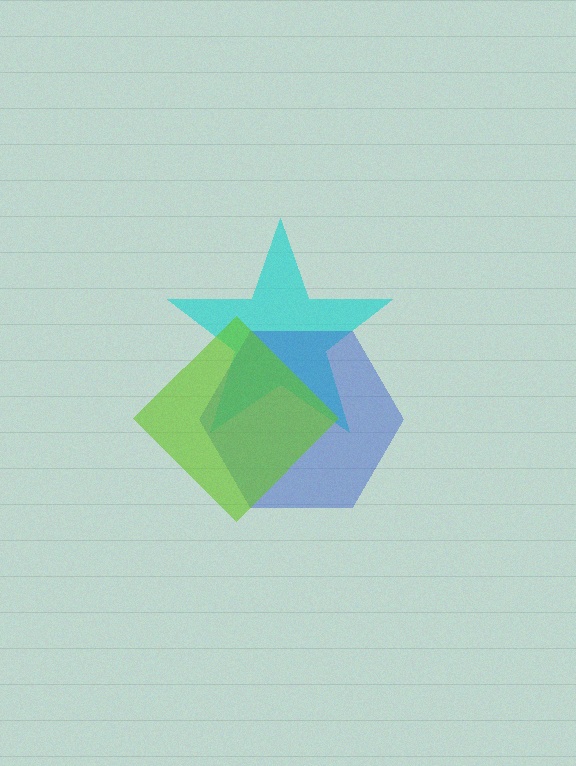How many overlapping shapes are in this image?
There are 3 overlapping shapes in the image.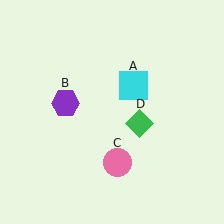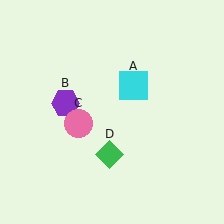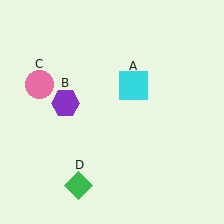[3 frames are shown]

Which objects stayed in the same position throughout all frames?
Cyan square (object A) and purple hexagon (object B) remained stationary.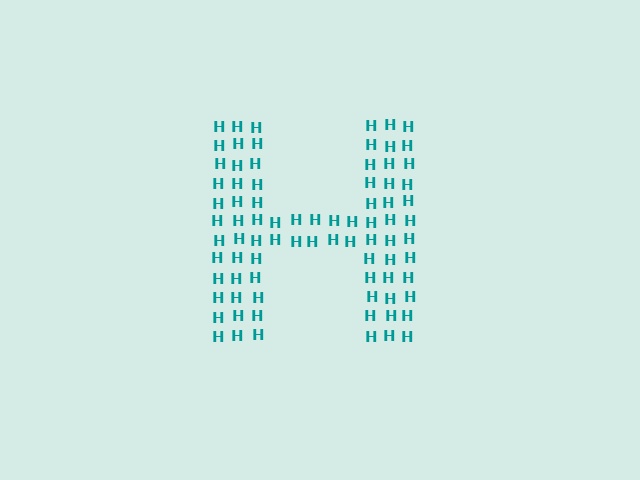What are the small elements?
The small elements are letter H's.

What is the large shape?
The large shape is the letter H.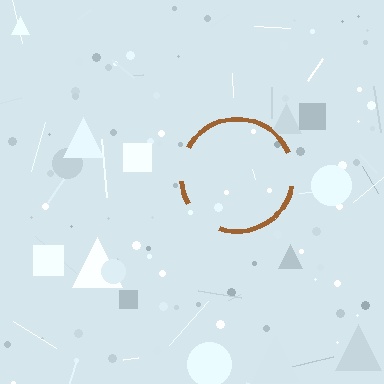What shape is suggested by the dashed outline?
The dashed outline suggests a circle.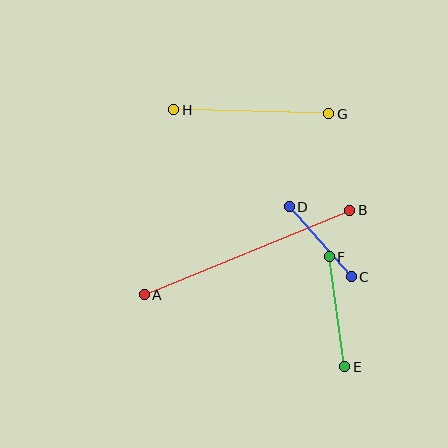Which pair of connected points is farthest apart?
Points A and B are farthest apart.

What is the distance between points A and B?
The distance is approximately 222 pixels.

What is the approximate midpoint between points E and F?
The midpoint is at approximately (337, 312) pixels.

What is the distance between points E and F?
The distance is approximately 111 pixels.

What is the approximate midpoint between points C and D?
The midpoint is at approximately (320, 242) pixels.